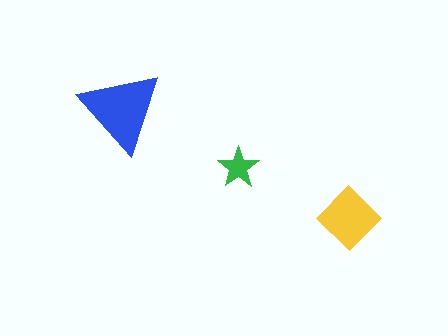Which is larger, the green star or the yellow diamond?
The yellow diamond.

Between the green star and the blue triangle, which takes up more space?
The blue triangle.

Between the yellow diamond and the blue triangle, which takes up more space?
The blue triangle.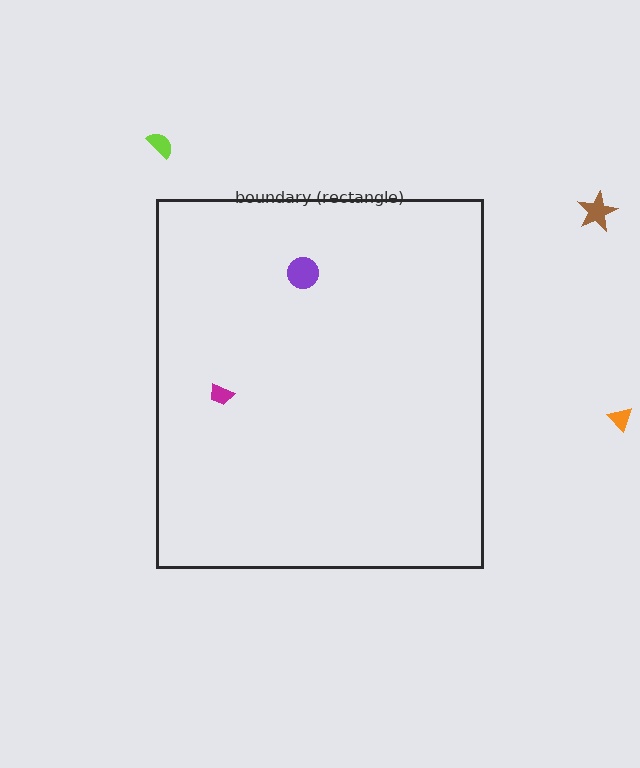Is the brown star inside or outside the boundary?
Outside.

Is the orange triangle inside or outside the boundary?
Outside.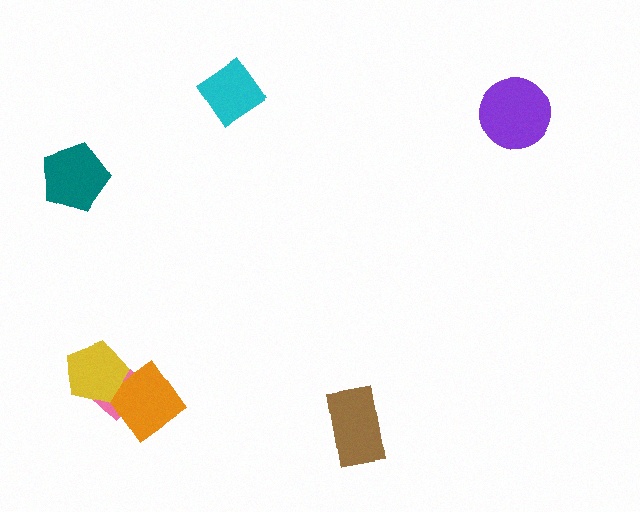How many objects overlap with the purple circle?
0 objects overlap with the purple circle.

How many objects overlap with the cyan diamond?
0 objects overlap with the cyan diamond.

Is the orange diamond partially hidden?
Yes, it is partially covered by another shape.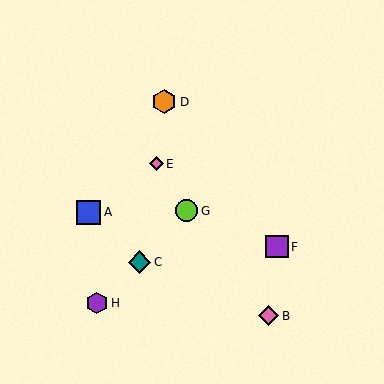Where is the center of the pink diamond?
The center of the pink diamond is at (156, 164).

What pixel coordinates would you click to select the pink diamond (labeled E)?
Click at (156, 164) to select the pink diamond E.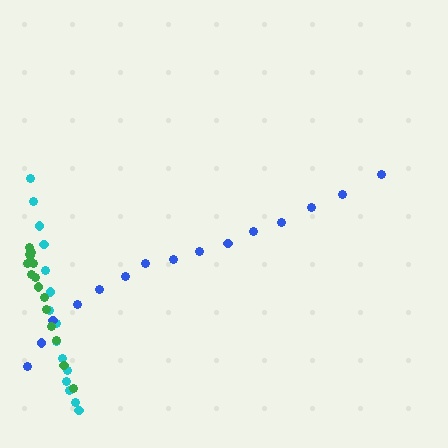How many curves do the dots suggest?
There are 3 distinct paths.